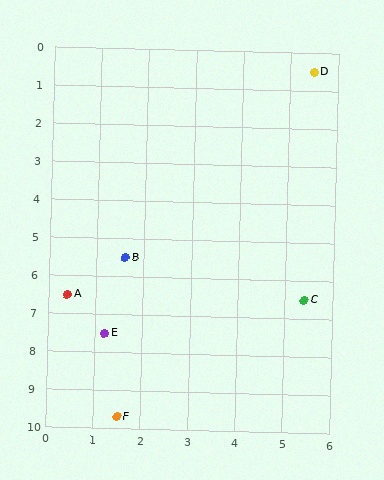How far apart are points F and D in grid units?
Points F and D are about 10.0 grid units apart.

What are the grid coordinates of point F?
Point F is at approximately (1.5, 9.7).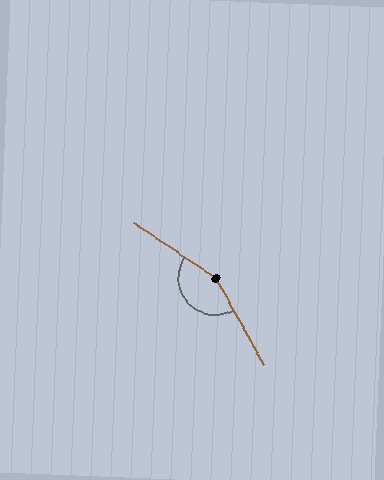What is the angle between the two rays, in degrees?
Approximately 153 degrees.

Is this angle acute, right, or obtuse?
It is obtuse.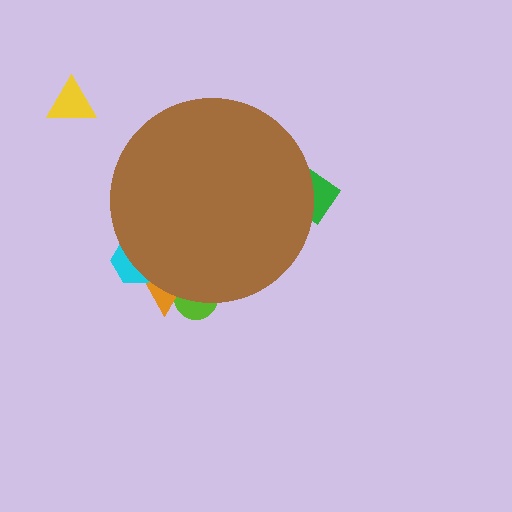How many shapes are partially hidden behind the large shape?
4 shapes are partially hidden.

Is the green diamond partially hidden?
Yes, the green diamond is partially hidden behind the brown circle.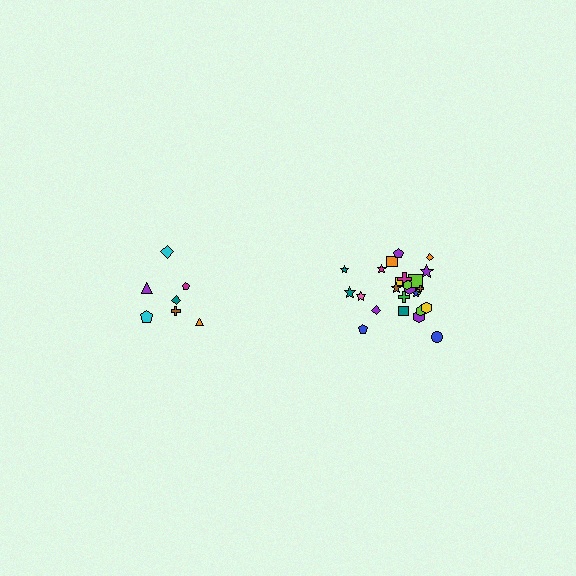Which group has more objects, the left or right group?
The right group.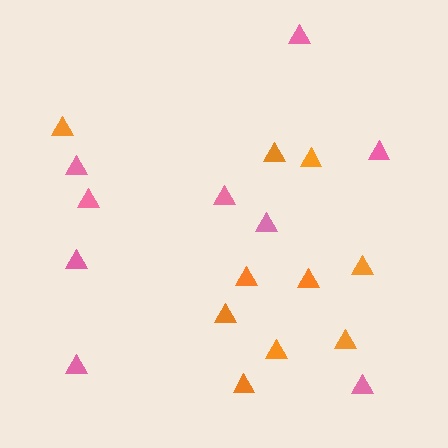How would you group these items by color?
There are 2 groups: one group of pink triangles (9) and one group of orange triangles (10).